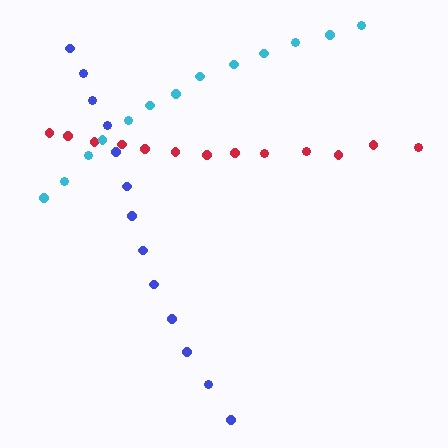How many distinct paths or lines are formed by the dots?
There are 3 distinct paths.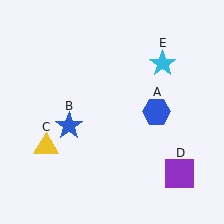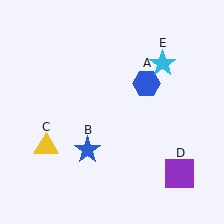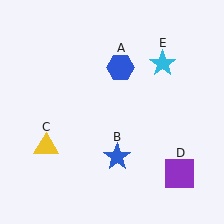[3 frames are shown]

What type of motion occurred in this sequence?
The blue hexagon (object A), blue star (object B) rotated counterclockwise around the center of the scene.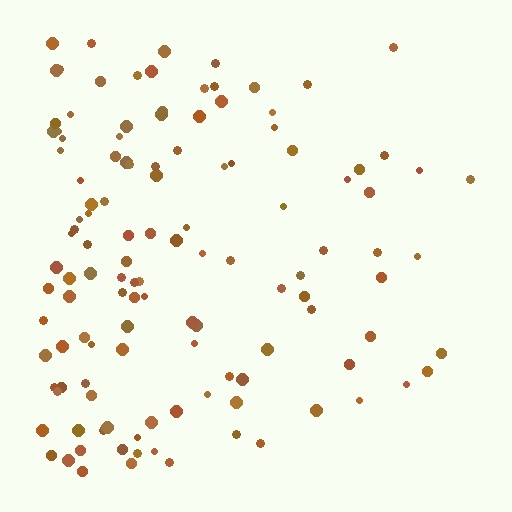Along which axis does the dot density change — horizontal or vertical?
Horizontal.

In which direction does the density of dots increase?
From right to left, with the left side densest.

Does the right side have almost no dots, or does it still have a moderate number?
Still a moderate number, just noticeably fewer than the left.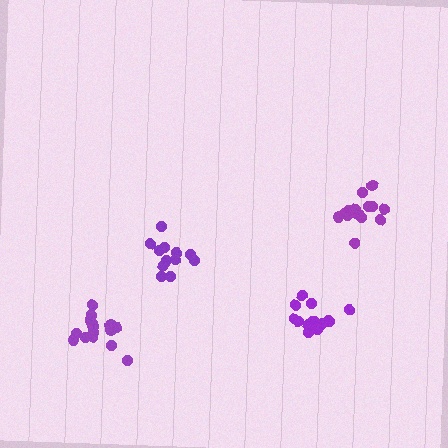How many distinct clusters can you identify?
There are 4 distinct clusters.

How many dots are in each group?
Group 1: 15 dots, Group 2: 16 dots, Group 3: 13 dots, Group 4: 14 dots (58 total).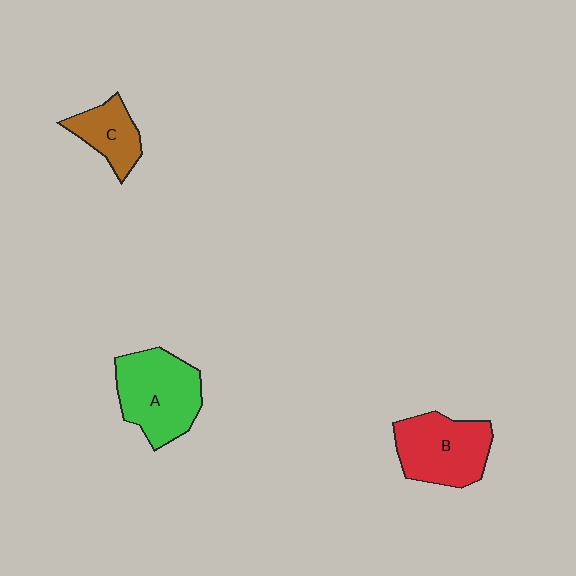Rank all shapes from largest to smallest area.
From largest to smallest: A (green), B (red), C (brown).